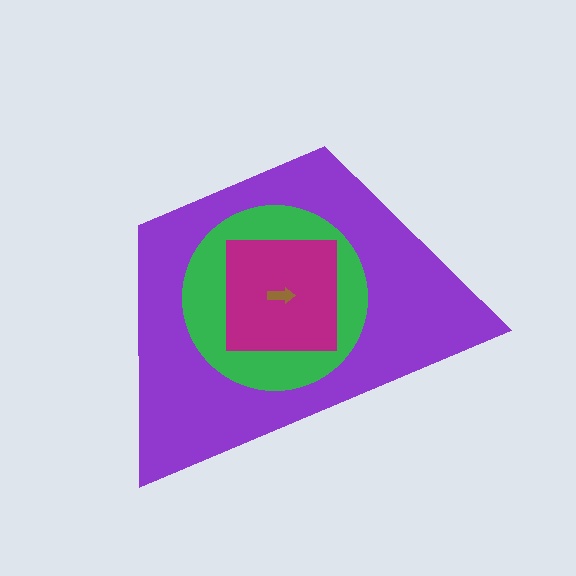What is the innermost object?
The brown arrow.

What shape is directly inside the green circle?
The magenta square.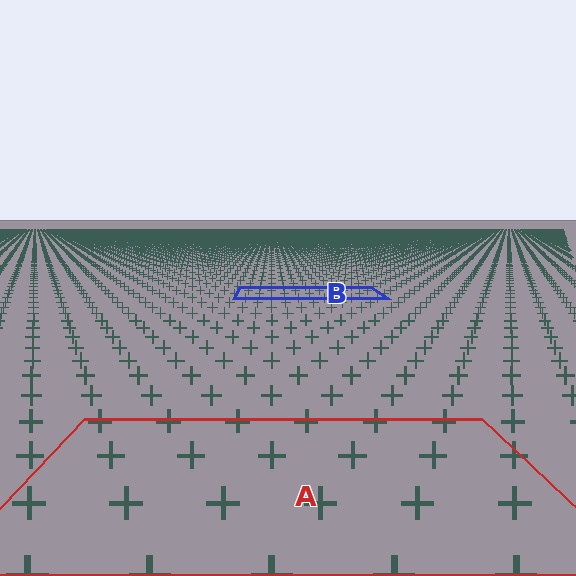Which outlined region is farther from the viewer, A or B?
Region B is farther from the viewer — the texture elements inside it appear smaller and more densely packed.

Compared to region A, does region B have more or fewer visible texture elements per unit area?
Region B has more texture elements per unit area — they are packed more densely because it is farther away.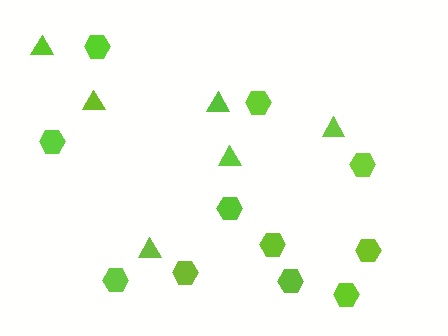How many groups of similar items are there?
There are 2 groups: one group of triangles (6) and one group of hexagons (11).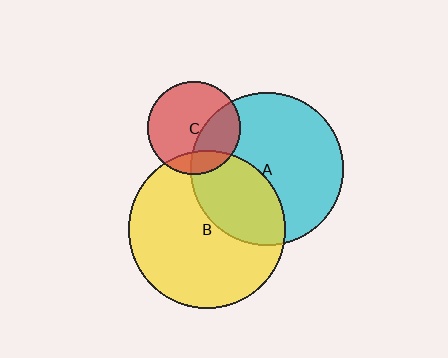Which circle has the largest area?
Circle B (yellow).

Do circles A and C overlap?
Yes.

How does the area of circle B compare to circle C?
Approximately 2.8 times.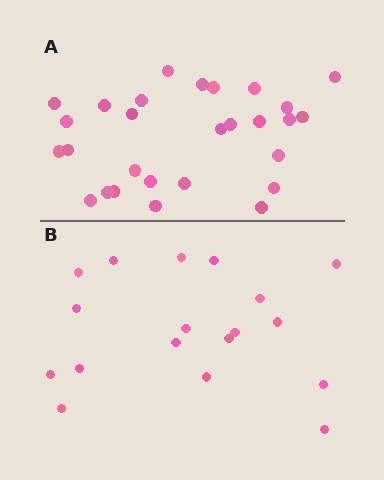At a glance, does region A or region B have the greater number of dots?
Region A (the top region) has more dots.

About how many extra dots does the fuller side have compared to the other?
Region A has roughly 10 or so more dots than region B.